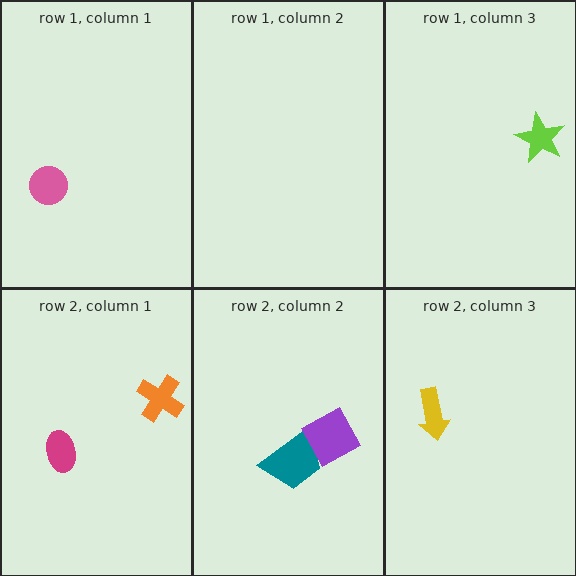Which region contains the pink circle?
The row 1, column 1 region.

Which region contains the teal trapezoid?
The row 2, column 2 region.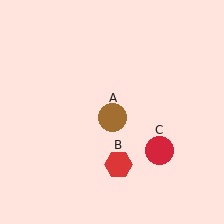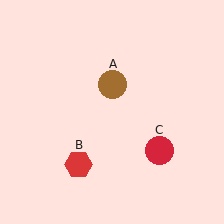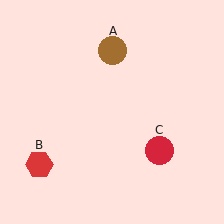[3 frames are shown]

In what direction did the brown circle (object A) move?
The brown circle (object A) moved up.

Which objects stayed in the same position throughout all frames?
Red circle (object C) remained stationary.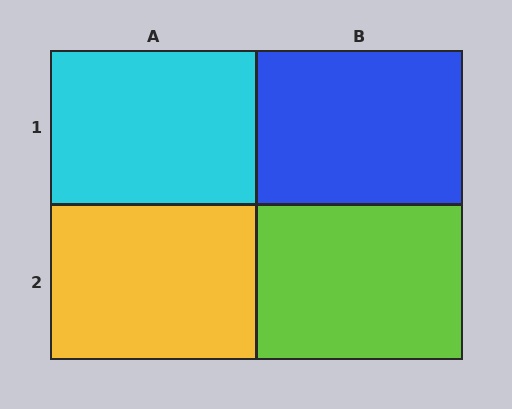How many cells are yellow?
1 cell is yellow.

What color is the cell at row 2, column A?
Yellow.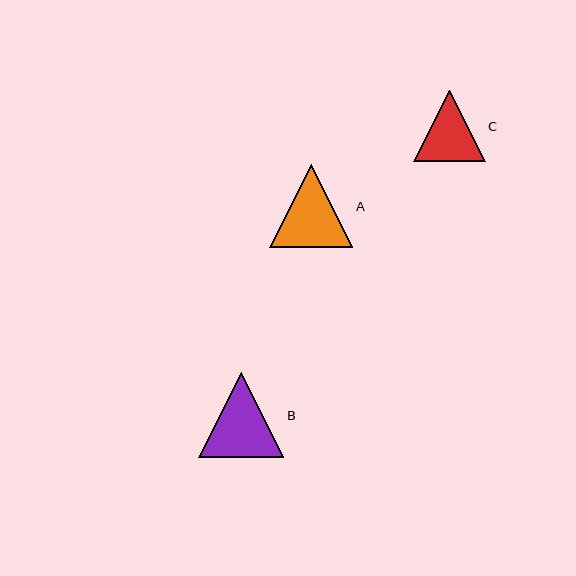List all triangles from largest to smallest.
From largest to smallest: B, A, C.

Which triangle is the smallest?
Triangle C is the smallest with a size of approximately 71 pixels.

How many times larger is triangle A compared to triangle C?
Triangle A is approximately 1.2 times the size of triangle C.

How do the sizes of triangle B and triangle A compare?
Triangle B and triangle A are approximately the same size.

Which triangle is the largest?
Triangle B is the largest with a size of approximately 85 pixels.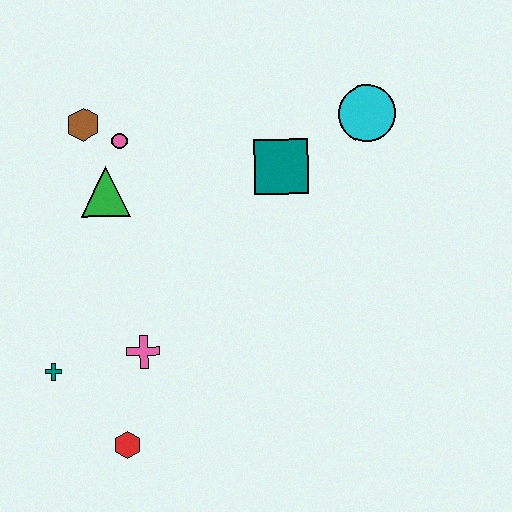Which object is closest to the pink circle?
The brown hexagon is closest to the pink circle.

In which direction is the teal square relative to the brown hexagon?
The teal square is to the right of the brown hexagon.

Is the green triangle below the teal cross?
No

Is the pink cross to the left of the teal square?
Yes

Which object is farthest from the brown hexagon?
The red hexagon is farthest from the brown hexagon.